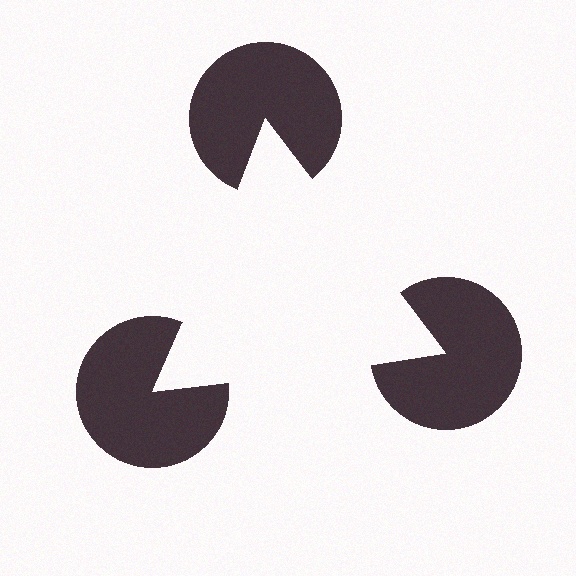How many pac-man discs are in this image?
There are 3 — one at each vertex of the illusory triangle.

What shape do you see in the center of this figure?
An illusory triangle — its edges are inferred from the aligned wedge cuts in the pac-man discs, not physically drawn.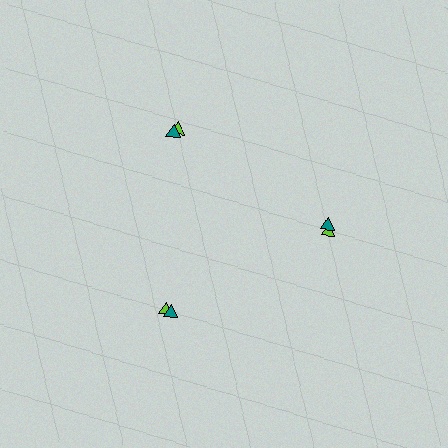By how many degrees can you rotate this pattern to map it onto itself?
The pattern maps onto itself every 120 degrees of rotation.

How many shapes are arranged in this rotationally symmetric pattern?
There are 6 shapes, arranged in 3 groups of 2.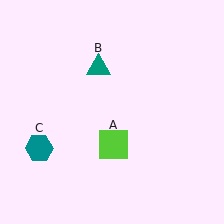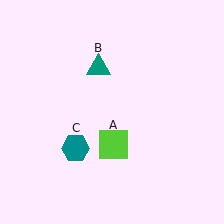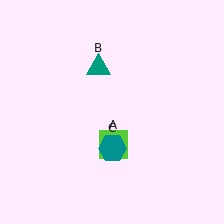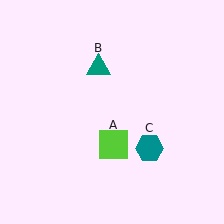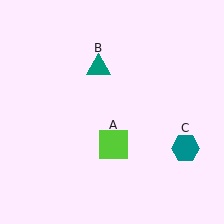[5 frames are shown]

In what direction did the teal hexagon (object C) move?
The teal hexagon (object C) moved right.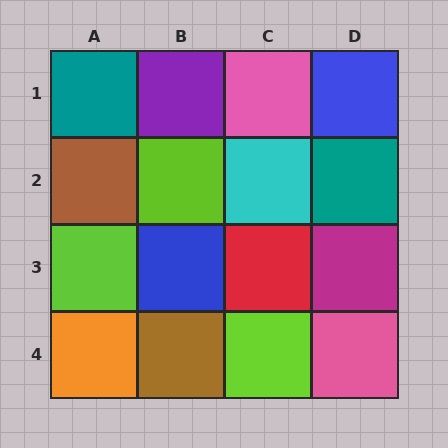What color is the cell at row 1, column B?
Purple.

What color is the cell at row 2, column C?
Cyan.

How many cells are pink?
2 cells are pink.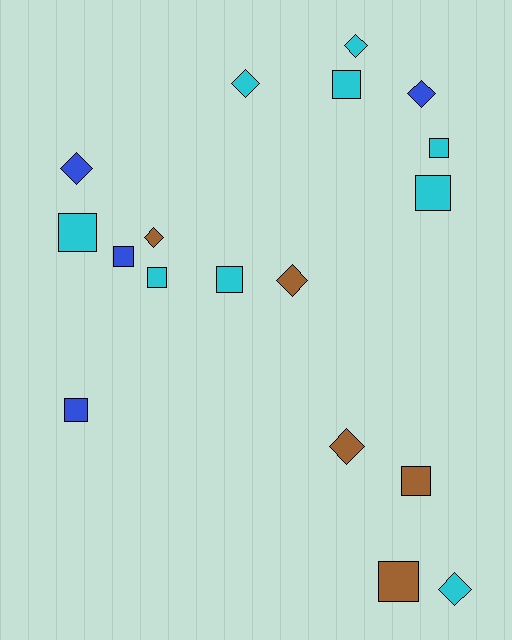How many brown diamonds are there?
There are 3 brown diamonds.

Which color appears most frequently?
Cyan, with 9 objects.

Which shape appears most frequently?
Square, with 10 objects.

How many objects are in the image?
There are 18 objects.